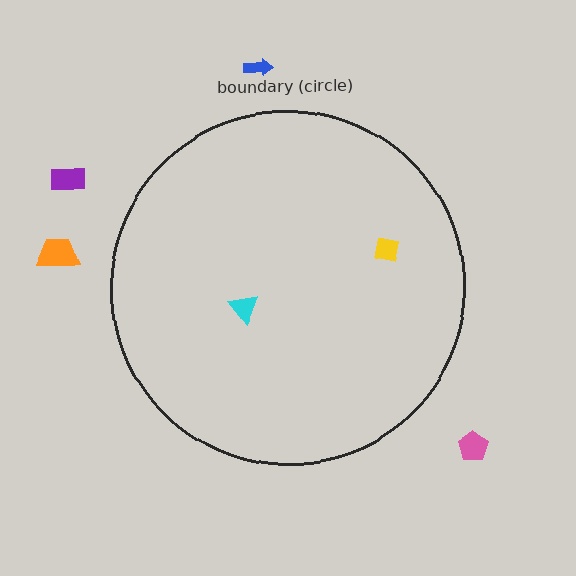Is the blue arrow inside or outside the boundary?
Outside.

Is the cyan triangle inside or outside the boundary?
Inside.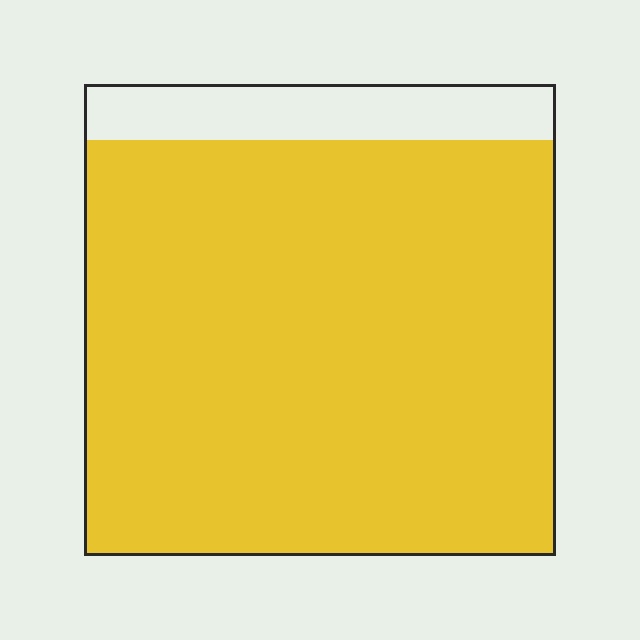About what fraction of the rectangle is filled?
About seven eighths (7/8).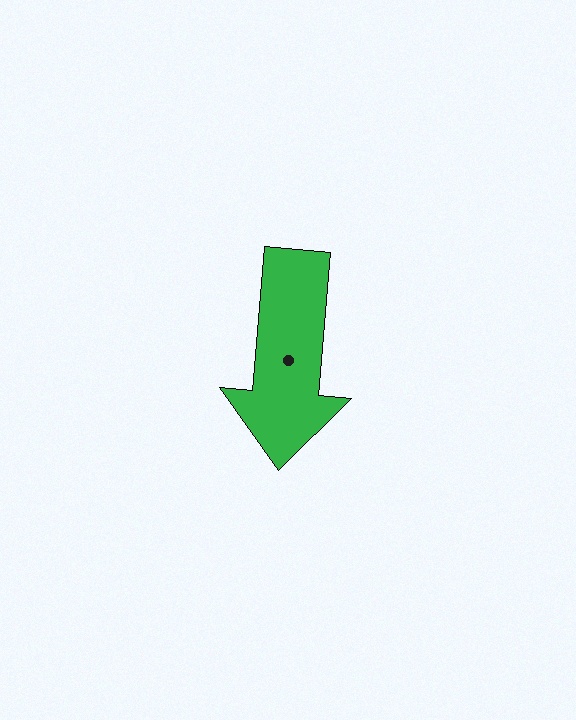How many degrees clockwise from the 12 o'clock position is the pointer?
Approximately 185 degrees.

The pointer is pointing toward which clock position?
Roughly 6 o'clock.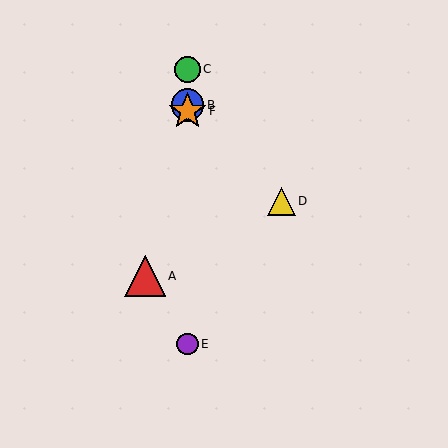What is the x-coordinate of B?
Object B is at x≈188.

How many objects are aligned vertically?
4 objects (B, C, E, F) are aligned vertically.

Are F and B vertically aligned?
Yes, both are at x≈188.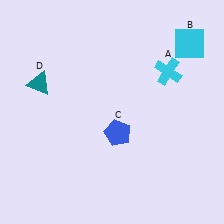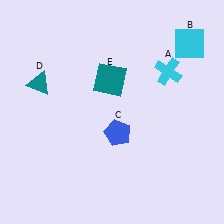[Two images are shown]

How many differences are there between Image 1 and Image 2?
There is 1 difference between the two images.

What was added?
A teal square (E) was added in Image 2.